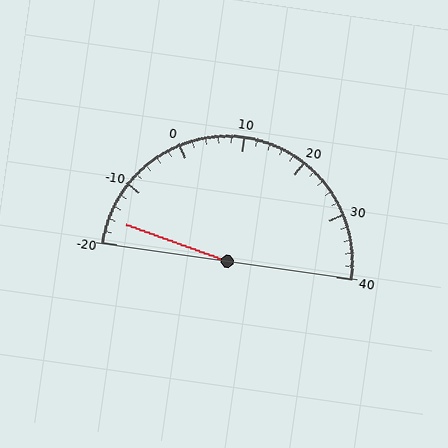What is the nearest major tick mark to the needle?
The nearest major tick mark is -20.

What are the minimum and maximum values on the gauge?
The gauge ranges from -20 to 40.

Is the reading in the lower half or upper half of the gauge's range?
The reading is in the lower half of the range (-20 to 40).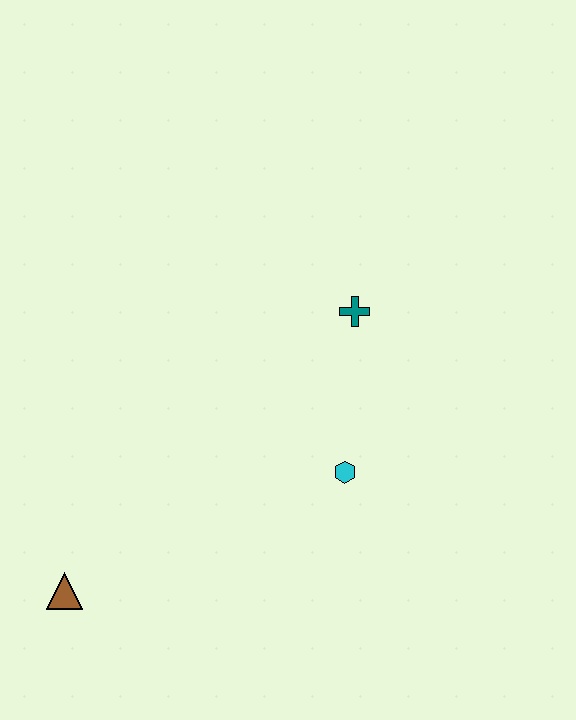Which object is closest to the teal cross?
The cyan hexagon is closest to the teal cross.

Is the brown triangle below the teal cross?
Yes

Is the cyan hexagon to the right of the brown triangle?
Yes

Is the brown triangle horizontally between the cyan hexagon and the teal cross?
No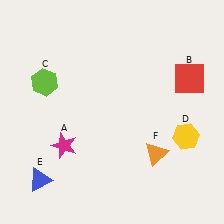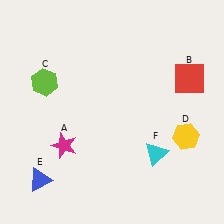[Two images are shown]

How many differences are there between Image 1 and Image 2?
There is 1 difference between the two images.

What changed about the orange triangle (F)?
In Image 1, F is orange. In Image 2, it changed to cyan.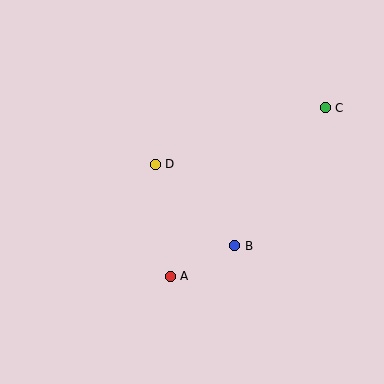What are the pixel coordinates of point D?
Point D is at (155, 164).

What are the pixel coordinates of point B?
Point B is at (235, 246).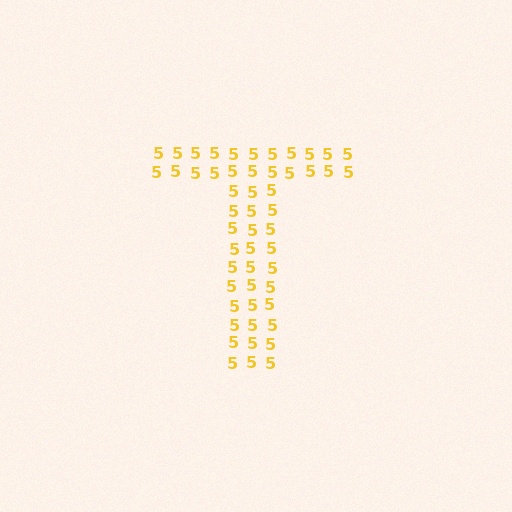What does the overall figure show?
The overall figure shows the letter T.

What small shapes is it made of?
It is made of small digit 5's.